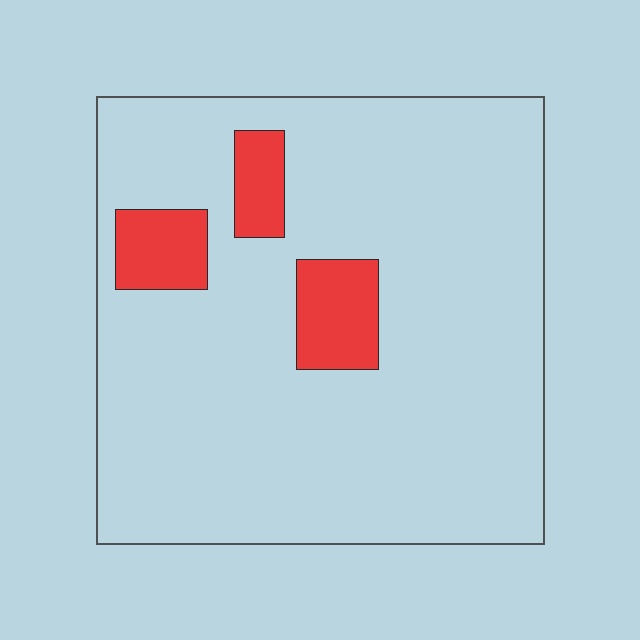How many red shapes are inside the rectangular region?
3.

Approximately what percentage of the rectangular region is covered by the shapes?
Approximately 10%.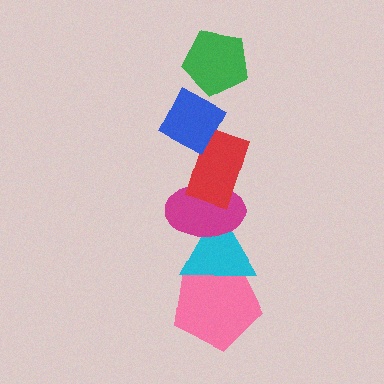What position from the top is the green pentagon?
The green pentagon is 1st from the top.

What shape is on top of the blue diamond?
The green pentagon is on top of the blue diamond.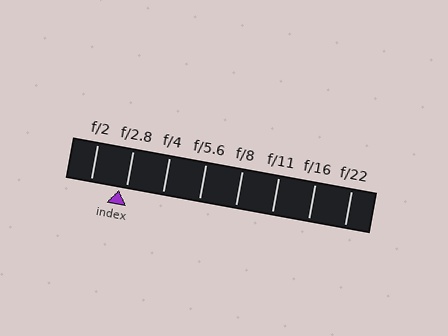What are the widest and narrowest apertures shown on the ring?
The widest aperture shown is f/2 and the narrowest is f/22.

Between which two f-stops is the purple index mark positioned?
The index mark is between f/2 and f/2.8.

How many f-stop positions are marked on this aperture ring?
There are 8 f-stop positions marked.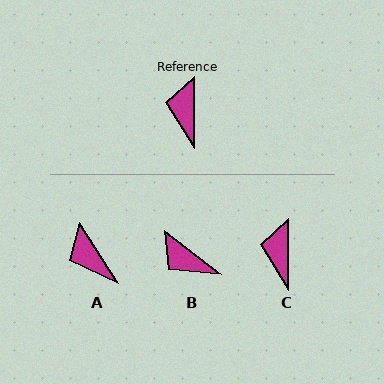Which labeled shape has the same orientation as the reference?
C.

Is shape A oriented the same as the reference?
No, it is off by about 33 degrees.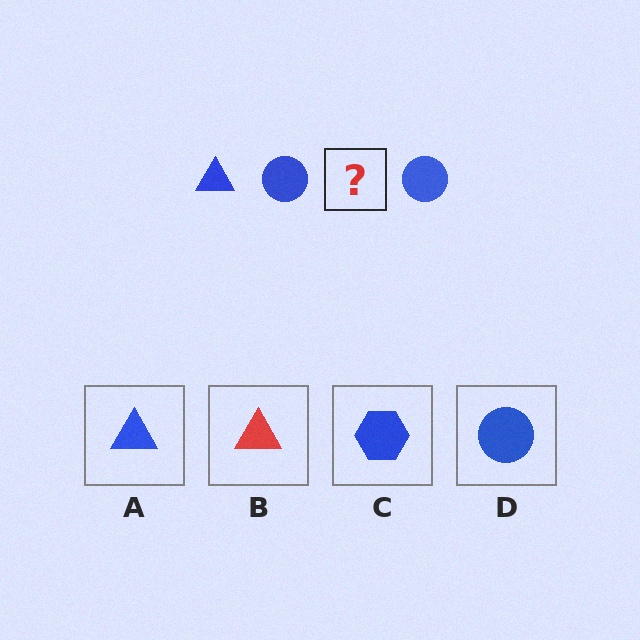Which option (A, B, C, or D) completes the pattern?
A.